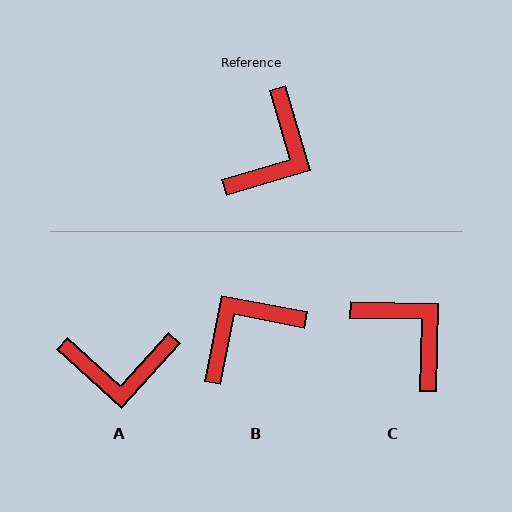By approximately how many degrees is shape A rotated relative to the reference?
Approximately 59 degrees clockwise.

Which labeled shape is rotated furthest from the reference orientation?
B, about 152 degrees away.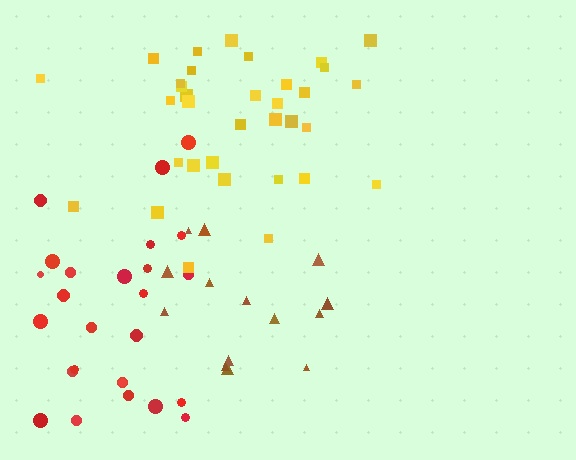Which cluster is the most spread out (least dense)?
Brown.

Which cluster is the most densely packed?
Yellow.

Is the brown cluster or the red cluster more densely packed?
Red.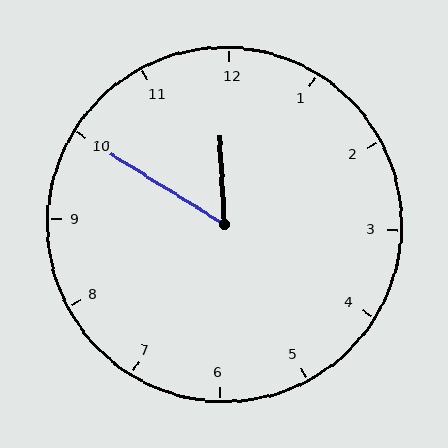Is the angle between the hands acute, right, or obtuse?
It is acute.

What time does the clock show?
11:50.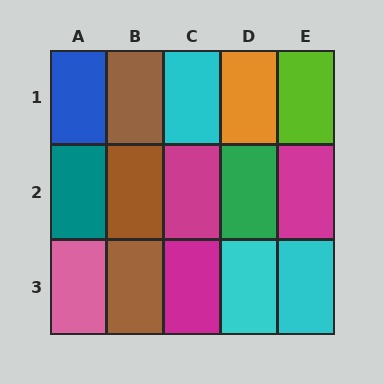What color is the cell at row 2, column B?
Brown.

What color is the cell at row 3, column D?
Cyan.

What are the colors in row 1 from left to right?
Blue, brown, cyan, orange, lime.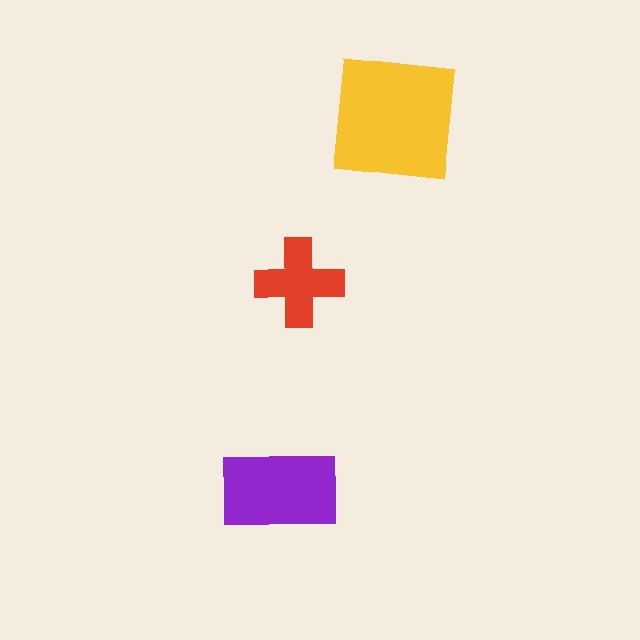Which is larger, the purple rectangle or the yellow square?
The yellow square.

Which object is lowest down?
The purple rectangle is bottommost.